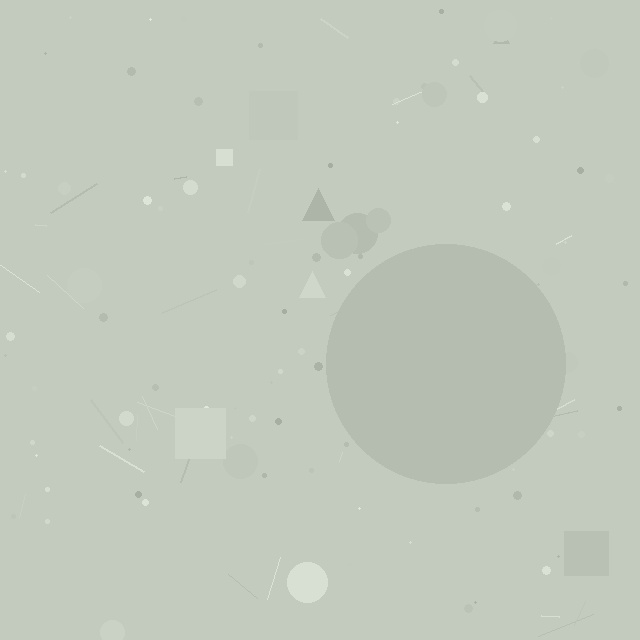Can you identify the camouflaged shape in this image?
The camouflaged shape is a circle.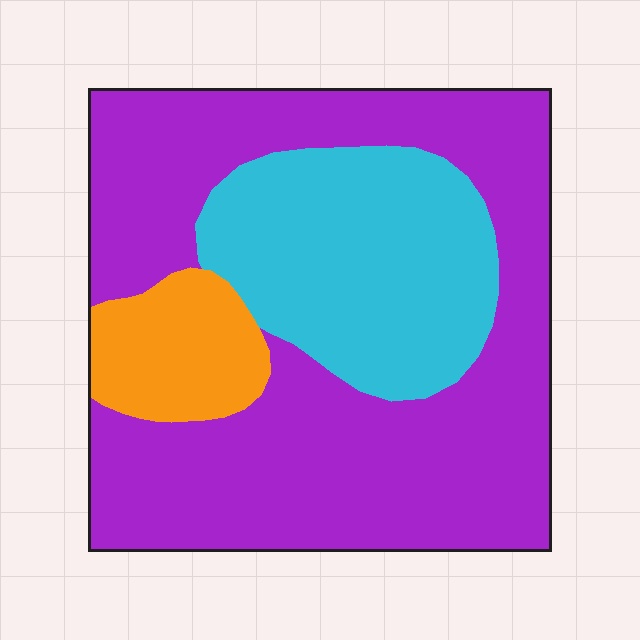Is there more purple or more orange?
Purple.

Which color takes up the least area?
Orange, at roughly 10%.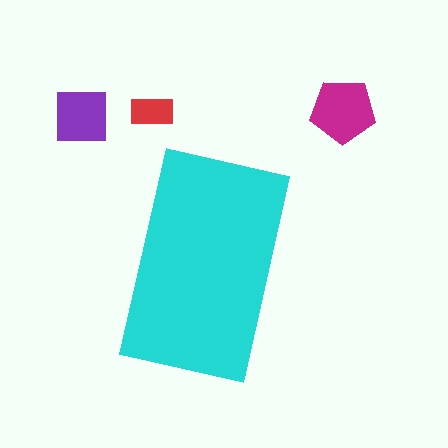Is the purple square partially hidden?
No, the purple square is fully visible.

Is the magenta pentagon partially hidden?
No, the magenta pentagon is fully visible.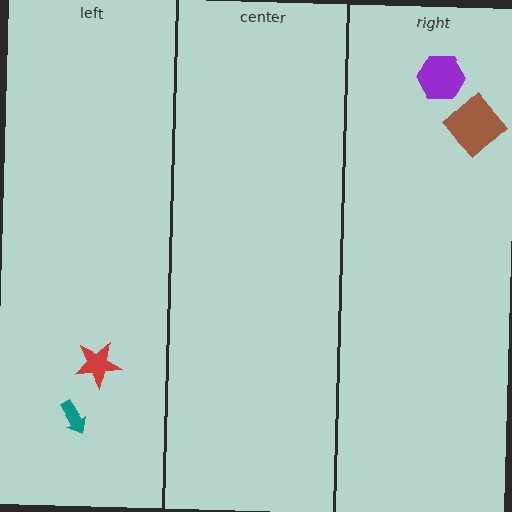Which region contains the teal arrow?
The left region.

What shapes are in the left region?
The teal arrow, the red star.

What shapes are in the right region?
The purple hexagon, the brown diamond.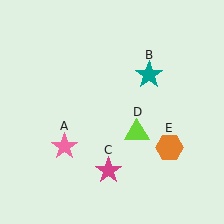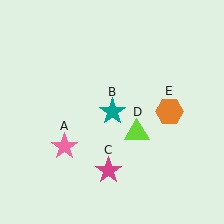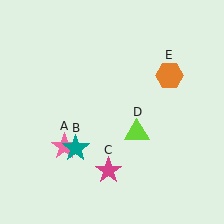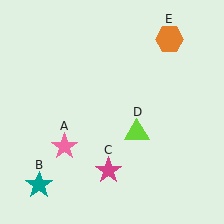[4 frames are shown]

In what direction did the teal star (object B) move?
The teal star (object B) moved down and to the left.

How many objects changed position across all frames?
2 objects changed position: teal star (object B), orange hexagon (object E).